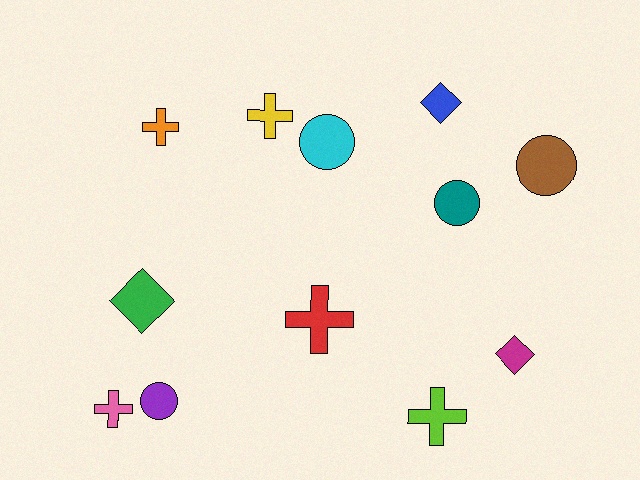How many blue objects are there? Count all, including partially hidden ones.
There is 1 blue object.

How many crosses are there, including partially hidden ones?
There are 5 crosses.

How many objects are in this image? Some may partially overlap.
There are 12 objects.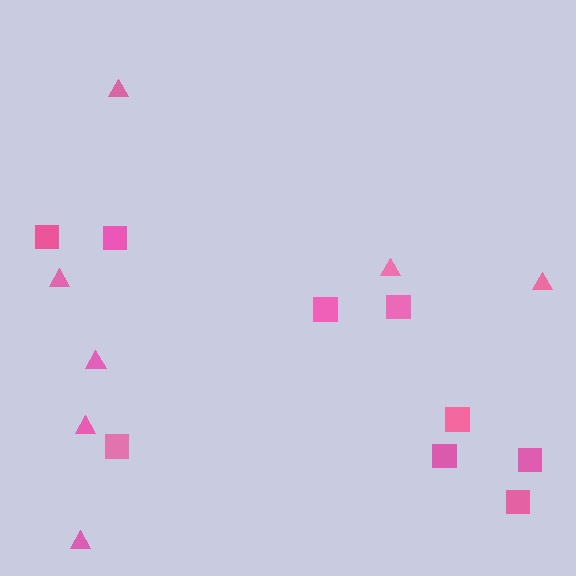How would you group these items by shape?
There are 2 groups: one group of triangles (7) and one group of squares (9).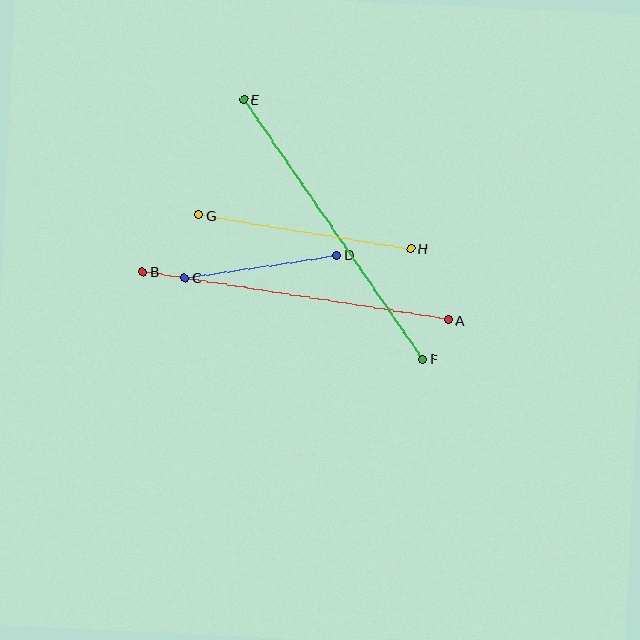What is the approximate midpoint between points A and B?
The midpoint is at approximately (296, 296) pixels.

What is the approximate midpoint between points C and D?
The midpoint is at approximately (261, 266) pixels.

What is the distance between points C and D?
The distance is approximately 154 pixels.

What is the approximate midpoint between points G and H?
The midpoint is at approximately (305, 232) pixels.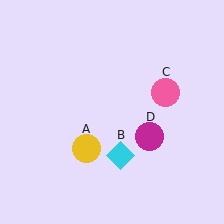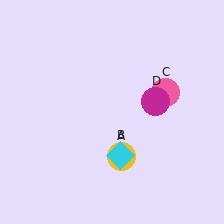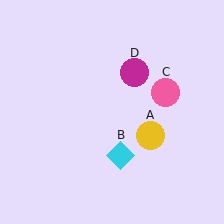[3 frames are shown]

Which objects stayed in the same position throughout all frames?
Cyan diamond (object B) and pink circle (object C) remained stationary.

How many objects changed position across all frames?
2 objects changed position: yellow circle (object A), magenta circle (object D).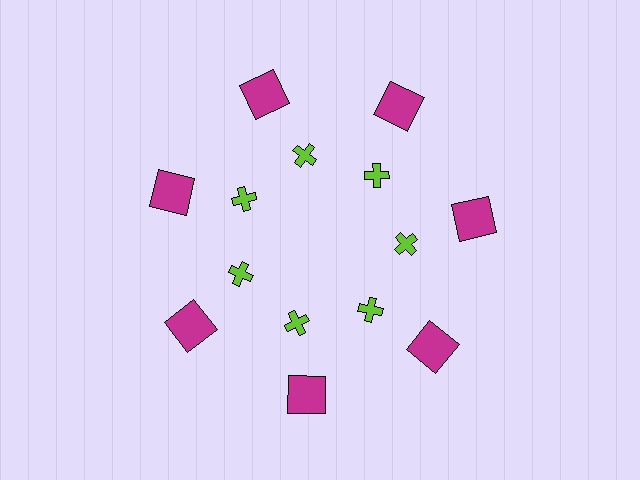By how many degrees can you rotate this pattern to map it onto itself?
The pattern maps onto itself every 51 degrees of rotation.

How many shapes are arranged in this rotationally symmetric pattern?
There are 14 shapes, arranged in 7 groups of 2.